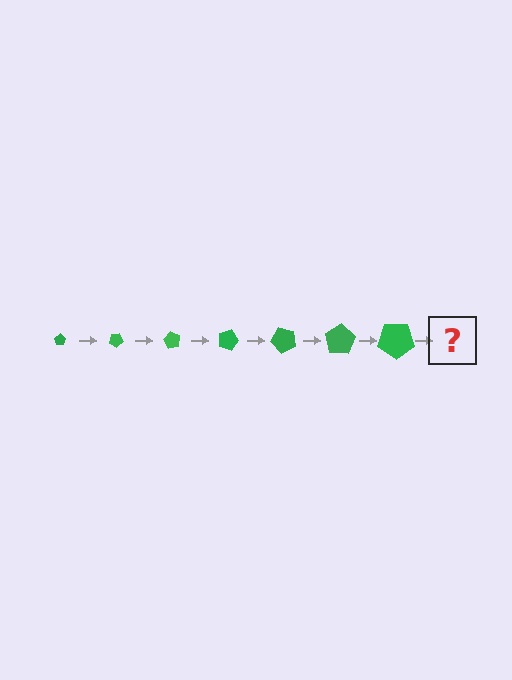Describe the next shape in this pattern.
It should be a pentagon, larger than the previous one and rotated 210 degrees from the start.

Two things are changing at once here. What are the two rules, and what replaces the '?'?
The two rules are that the pentagon grows larger each step and it rotates 30 degrees each step. The '?' should be a pentagon, larger than the previous one and rotated 210 degrees from the start.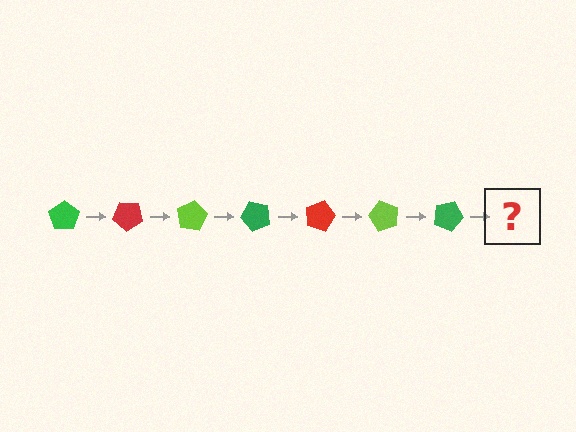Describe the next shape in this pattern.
It should be a red pentagon, rotated 280 degrees from the start.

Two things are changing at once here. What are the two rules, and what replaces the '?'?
The two rules are that it rotates 40 degrees each step and the color cycles through green, red, and lime. The '?' should be a red pentagon, rotated 280 degrees from the start.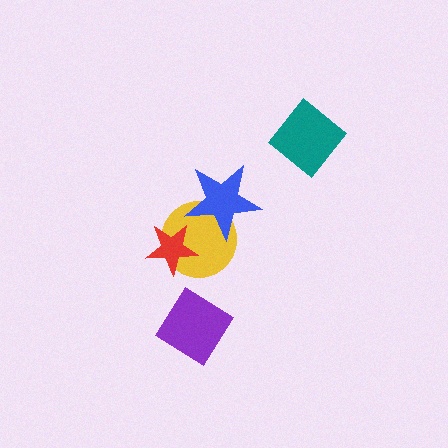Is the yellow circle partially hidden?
Yes, it is partially covered by another shape.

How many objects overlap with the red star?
1 object overlaps with the red star.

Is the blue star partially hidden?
No, no other shape covers it.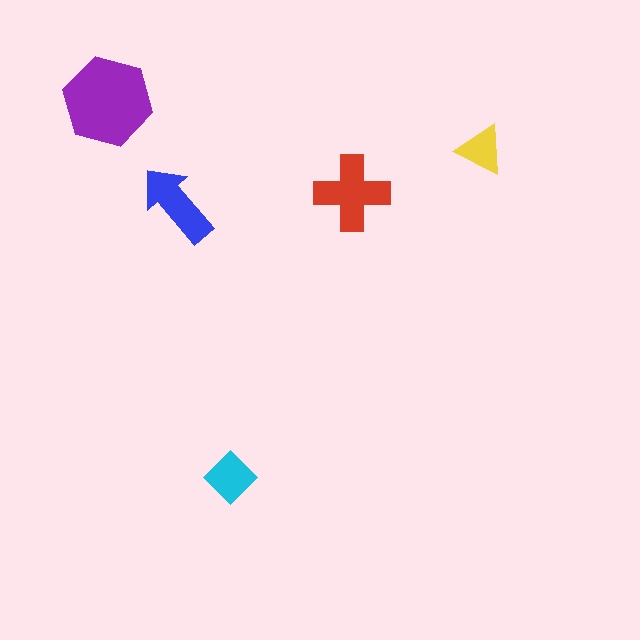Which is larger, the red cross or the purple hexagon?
The purple hexagon.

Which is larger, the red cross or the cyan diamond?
The red cross.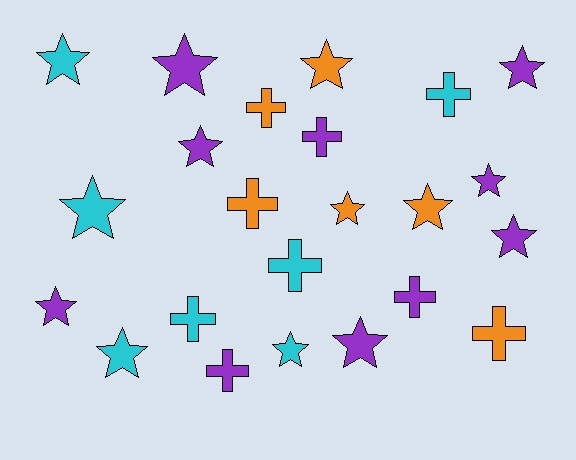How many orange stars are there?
There are 3 orange stars.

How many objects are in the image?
There are 23 objects.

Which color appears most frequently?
Purple, with 10 objects.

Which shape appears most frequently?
Star, with 14 objects.